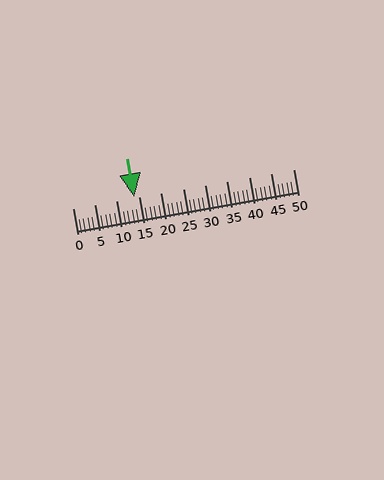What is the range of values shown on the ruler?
The ruler shows values from 0 to 50.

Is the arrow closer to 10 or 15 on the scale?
The arrow is closer to 15.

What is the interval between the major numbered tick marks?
The major tick marks are spaced 5 units apart.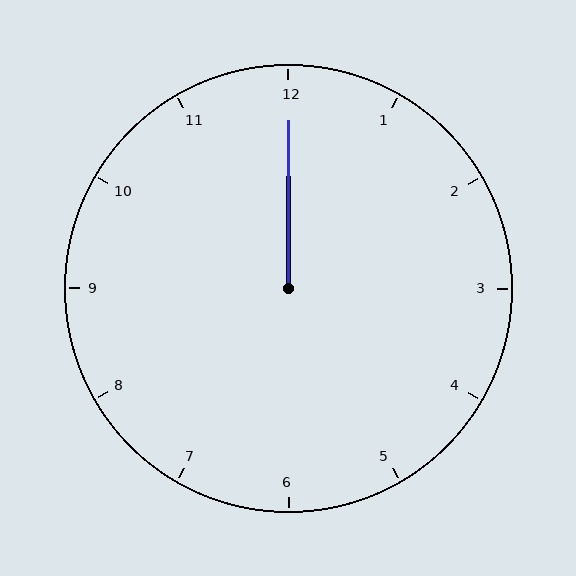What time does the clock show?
12:00.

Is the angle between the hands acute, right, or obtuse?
It is acute.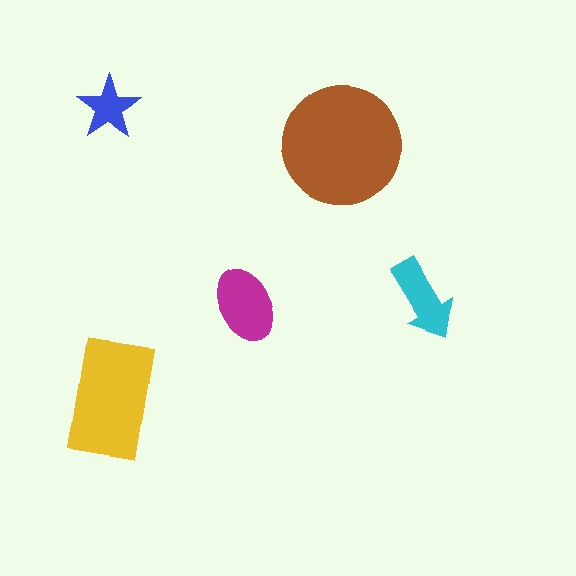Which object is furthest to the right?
The cyan arrow is rightmost.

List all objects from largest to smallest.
The brown circle, the yellow rectangle, the magenta ellipse, the cyan arrow, the blue star.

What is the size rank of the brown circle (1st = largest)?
1st.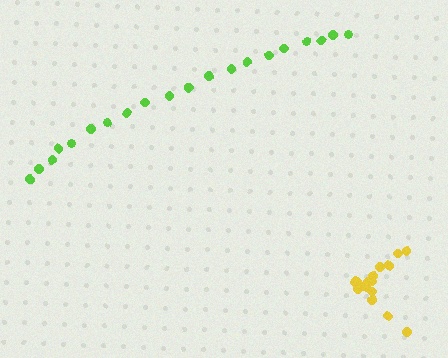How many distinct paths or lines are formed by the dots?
There are 2 distinct paths.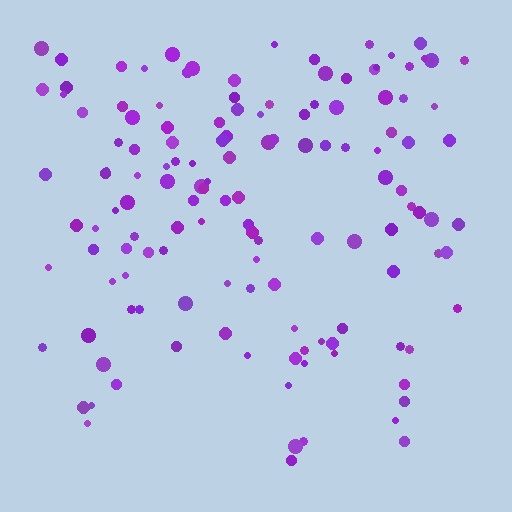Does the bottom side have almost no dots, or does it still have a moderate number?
Still a moderate number, just noticeably fewer than the top.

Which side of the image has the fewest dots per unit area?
The bottom.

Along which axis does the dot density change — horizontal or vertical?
Vertical.